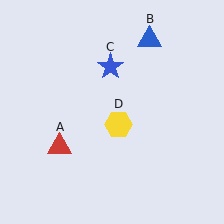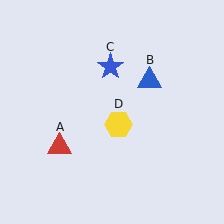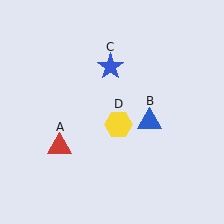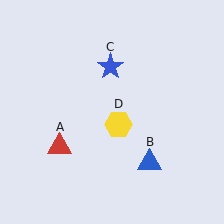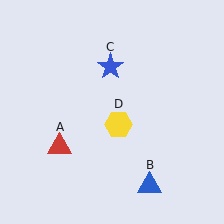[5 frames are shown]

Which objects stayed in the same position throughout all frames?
Red triangle (object A) and blue star (object C) and yellow hexagon (object D) remained stationary.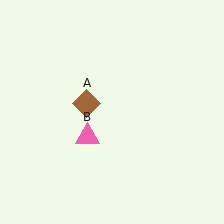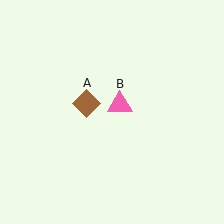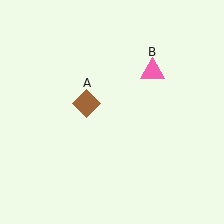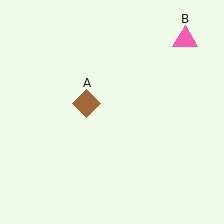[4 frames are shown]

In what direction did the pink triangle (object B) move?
The pink triangle (object B) moved up and to the right.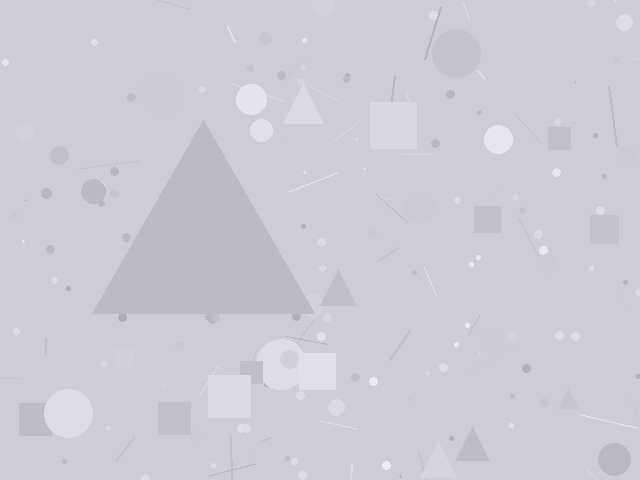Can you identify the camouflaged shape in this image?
The camouflaged shape is a triangle.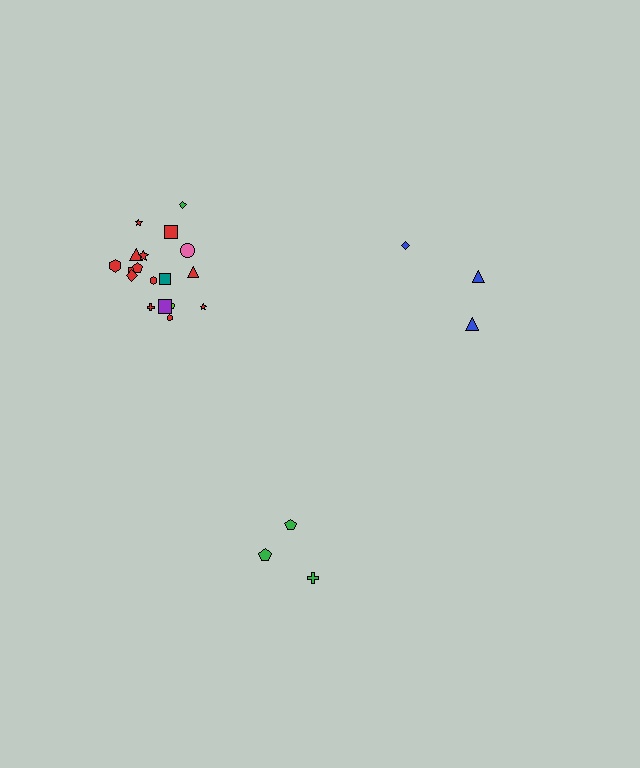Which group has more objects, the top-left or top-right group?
The top-left group.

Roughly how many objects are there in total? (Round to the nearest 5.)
Roughly 25 objects in total.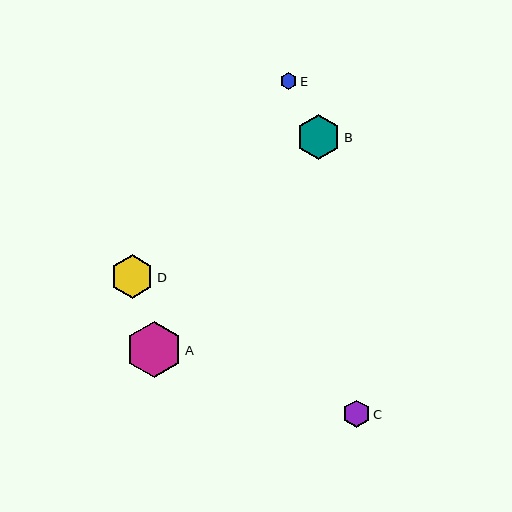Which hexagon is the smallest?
Hexagon E is the smallest with a size of approximately 17 pixels.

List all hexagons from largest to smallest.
From largest to smallest: A, B, D, C, E.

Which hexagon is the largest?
Hexagon A is the largest with a size of approximately 56 pixels.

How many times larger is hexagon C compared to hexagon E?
Hexagon C is approximately 1.7 times the size of hexagon E.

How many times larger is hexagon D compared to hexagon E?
Hexagon D is approximately 2.6 times the size of hexagon E.